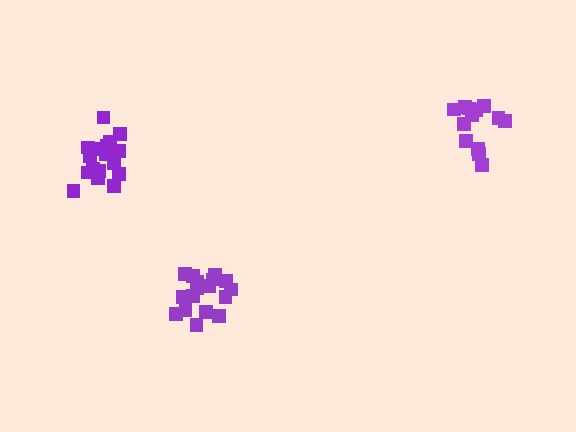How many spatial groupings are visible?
There are 3 spatial groupings.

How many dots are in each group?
Group 1: 17 dots, Group 2: 17 dots, Group 3: 13 dots (47 total).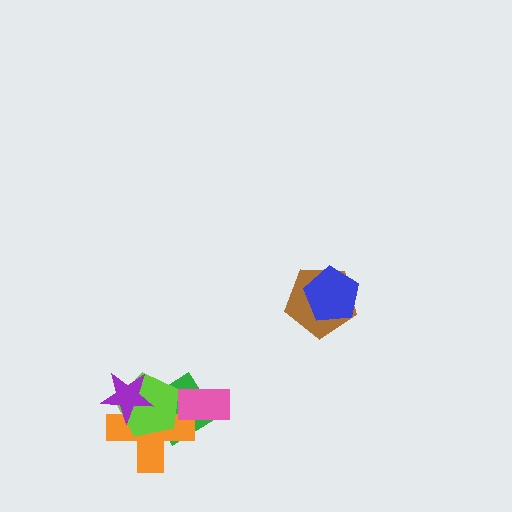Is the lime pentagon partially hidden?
Yes, it is partially covered by another shape.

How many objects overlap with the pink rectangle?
2 objects overlap with the pink rectangle.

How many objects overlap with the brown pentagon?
1 object overlaps with the brown pentagon.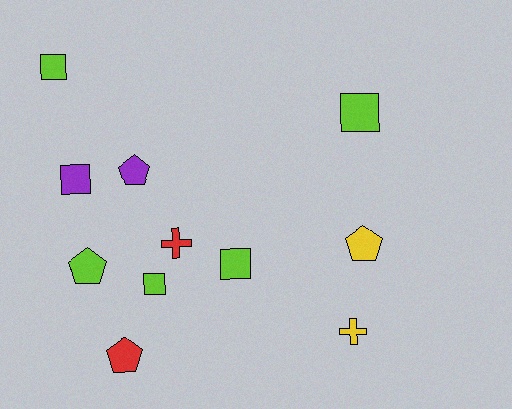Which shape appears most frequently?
Square, with 5 objects.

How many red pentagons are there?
There is 1 red pentagon.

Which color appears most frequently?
Lime, with 5 objects.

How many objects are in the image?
There are 11 objects.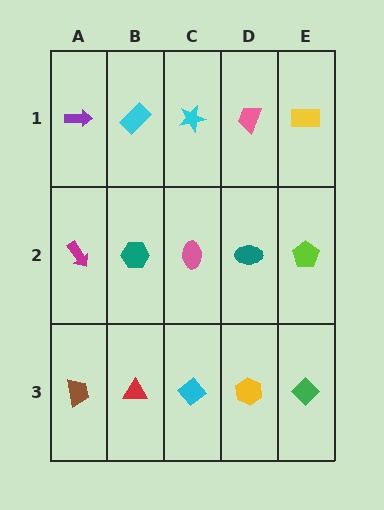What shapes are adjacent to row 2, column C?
A cyan star (row 1, column C), a cyan diamond (row 3, column C), a teal hexagon (row 2, column B), a teal ellipse (row 2, column D).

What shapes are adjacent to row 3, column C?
A pink ellipse (row 2, column C), a red triangle (row 3, column B), a yellow hexagon (row 3, column D).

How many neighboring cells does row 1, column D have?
3.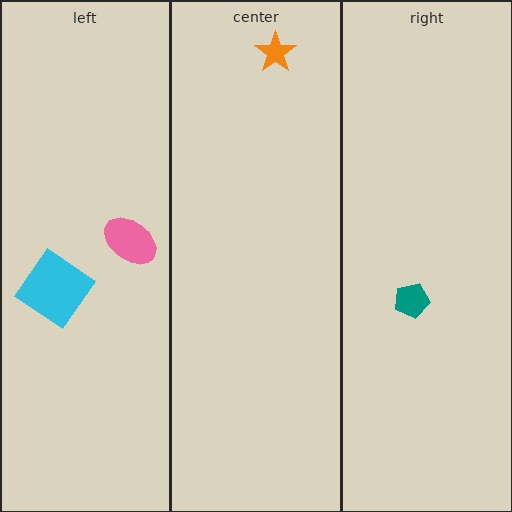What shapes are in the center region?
The orange star.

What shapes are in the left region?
The cyan diamond, the pink ellipse.